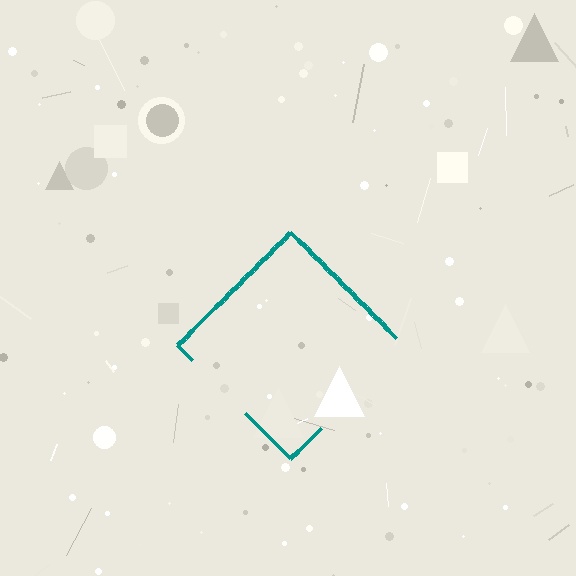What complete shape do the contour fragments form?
The contour fragments form a diamond.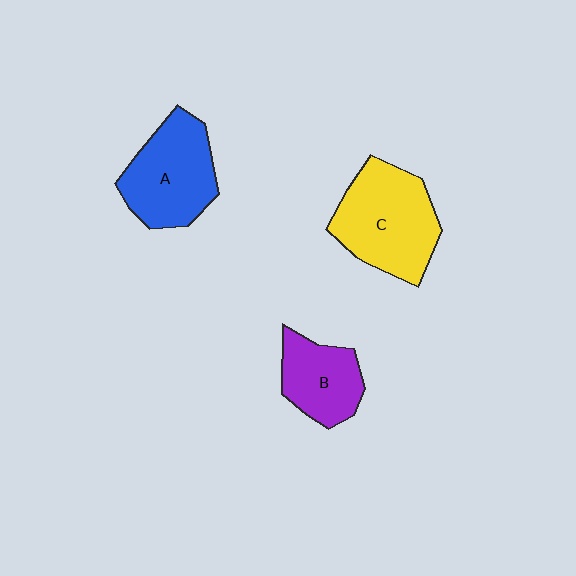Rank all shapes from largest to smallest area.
From largest to smallest: C (yellow), A (blue), B (purple).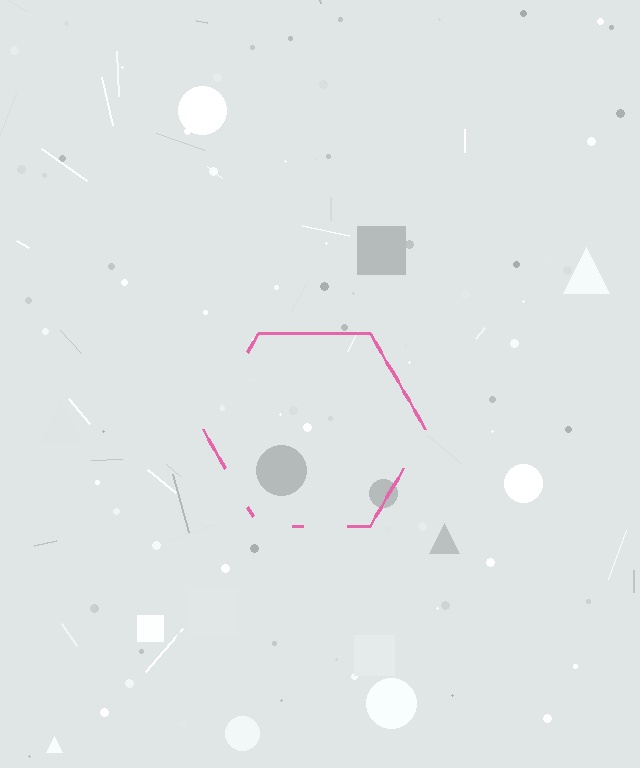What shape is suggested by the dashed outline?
The dashed outline suggests a hexagon.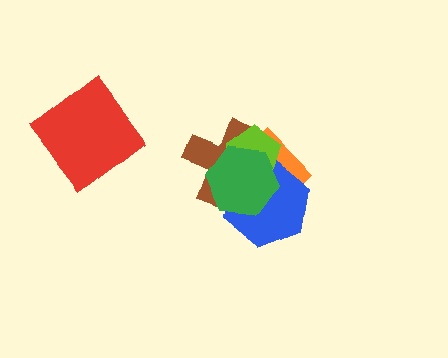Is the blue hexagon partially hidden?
Yes, it is partially covered by another shape.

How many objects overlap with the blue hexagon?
4 objects overlap with the blue hexagon.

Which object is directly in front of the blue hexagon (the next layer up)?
The lime pentagon is directly in front of the blue hexagon.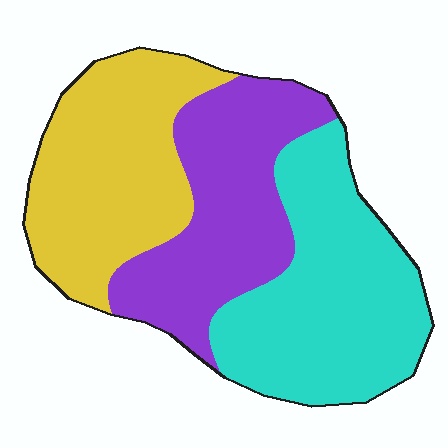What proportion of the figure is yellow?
Yellow covers roughly 30% of the figure.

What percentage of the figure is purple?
Purple covers 31% of the figure.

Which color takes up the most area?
Cyan, at roughly 35%.